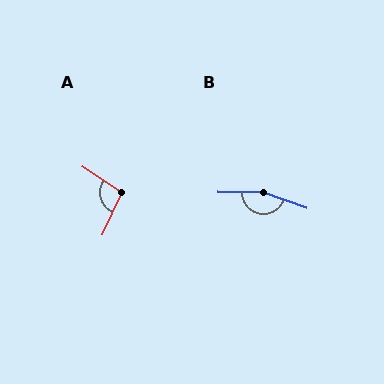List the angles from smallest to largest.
A (99°), B (160°).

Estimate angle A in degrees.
Approximately 99 degrees.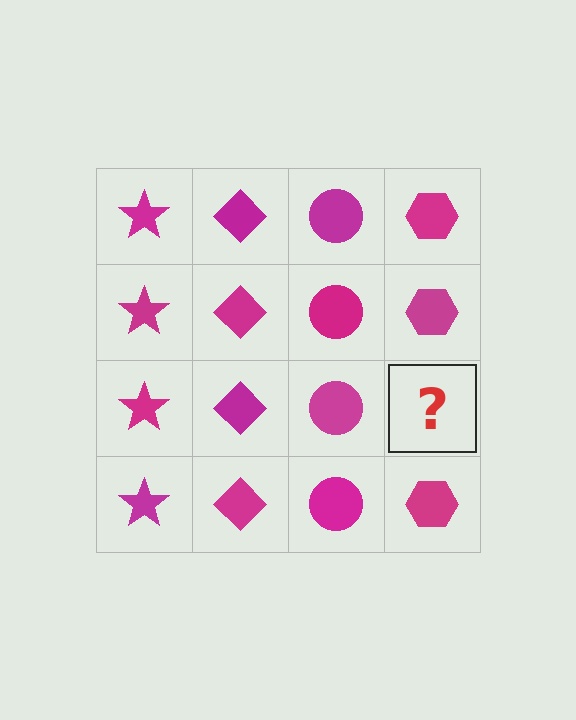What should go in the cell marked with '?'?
The missing cell should contain a magenta hexagon.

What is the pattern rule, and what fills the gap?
The rule is that each column has a consistent shape. The gap should be filled with a magenta hexagon.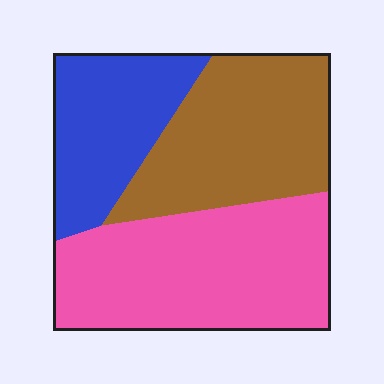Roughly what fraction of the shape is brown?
Brown takes up about one third (1/3) of the shape.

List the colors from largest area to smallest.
From largest to smallest: pink, brown, blue.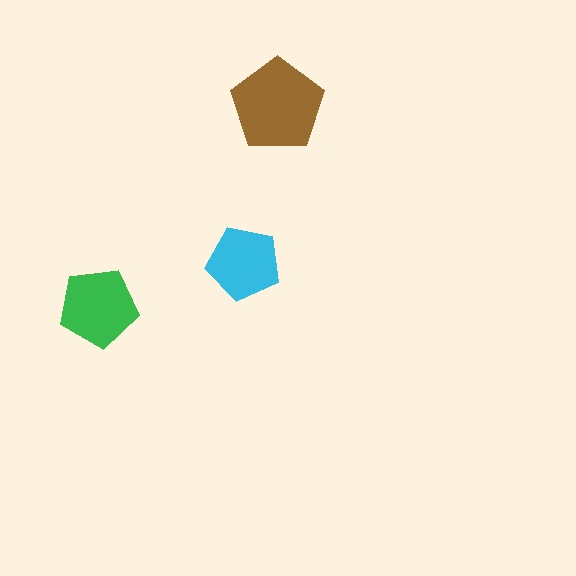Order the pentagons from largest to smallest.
the brown one, the green one, the cyan one.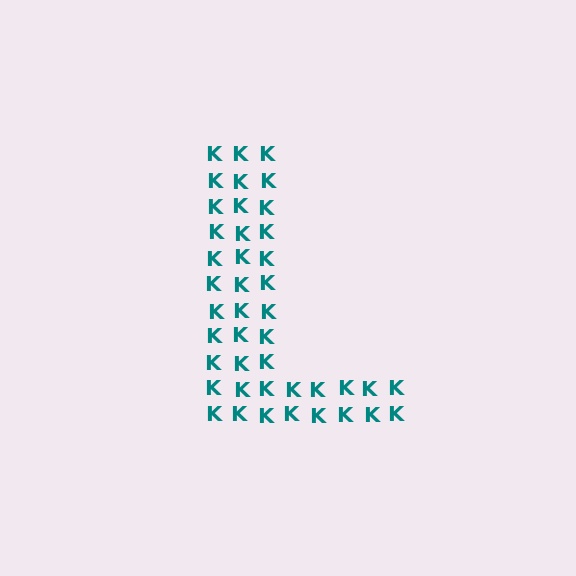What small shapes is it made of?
It is made of small letter K's.